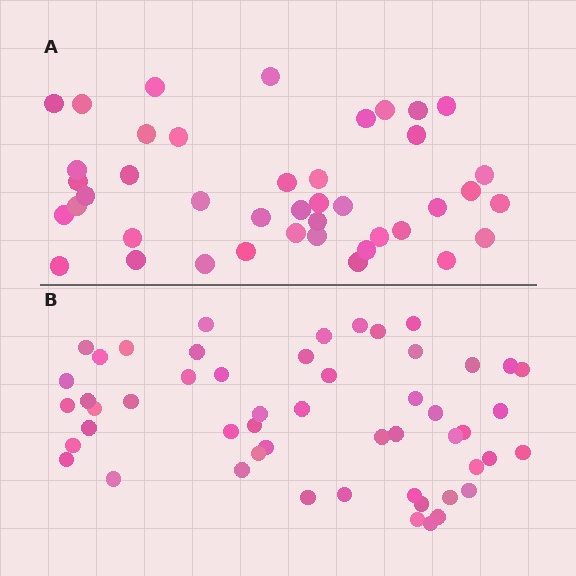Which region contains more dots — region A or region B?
Region B (the bottom region) has more dots.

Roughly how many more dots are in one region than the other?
Region B has roughly 10 or so more dots than region A.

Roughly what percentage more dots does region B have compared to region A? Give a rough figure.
About 25% more.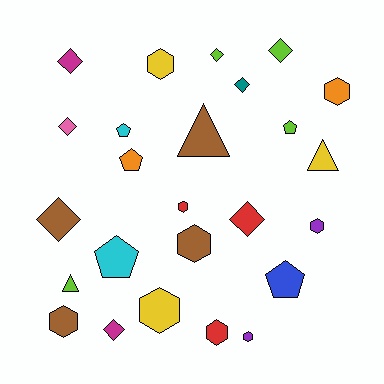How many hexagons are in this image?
There are 9 hexagons.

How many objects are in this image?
There are 25 objects.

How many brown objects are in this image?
There are 4 brown objects.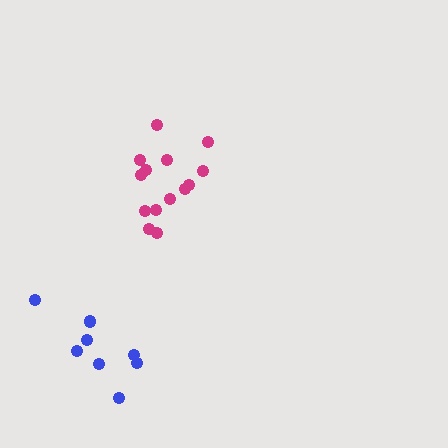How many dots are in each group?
Group 1: 14 dots, Group 2: 9 dots (23 total).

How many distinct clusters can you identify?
There are 2 distinct clusters.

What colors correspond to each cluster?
The clusters are colored: magenta, blue.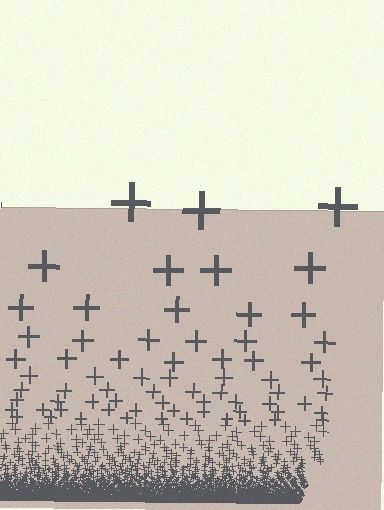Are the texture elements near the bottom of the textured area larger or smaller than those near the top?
Smaller. The gradient is inverted — elements near the bottom are smaller and denser.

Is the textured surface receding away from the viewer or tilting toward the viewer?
The surface appears to tilt toward the viewer. Texture elements get larger and sparser toward the top.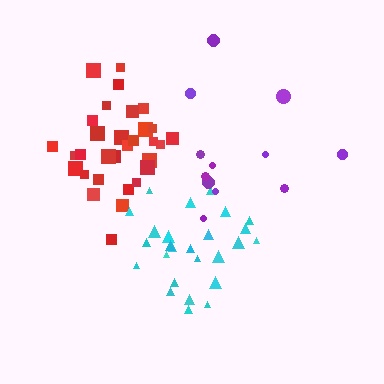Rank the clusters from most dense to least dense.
red, cyan, purple.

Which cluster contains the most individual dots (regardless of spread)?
Red (32).